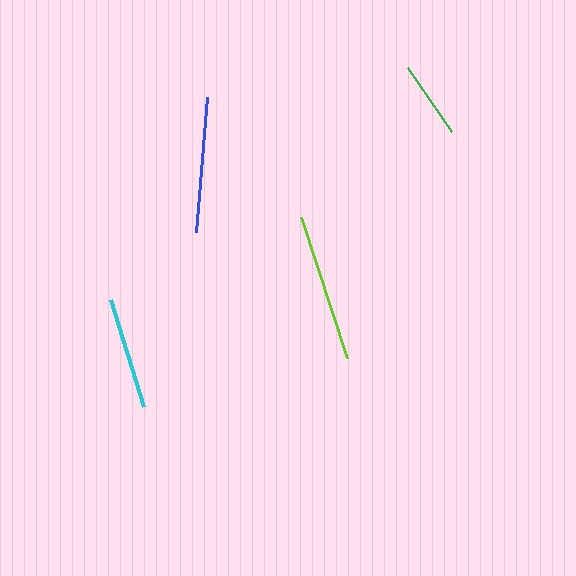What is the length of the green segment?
The green segment is approximately 78 pixels long.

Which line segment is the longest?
The lime line is the longest at approximately 148 pixels.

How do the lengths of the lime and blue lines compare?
The lime and blue lines are approximately the same length.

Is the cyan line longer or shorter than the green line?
The cyan line is longer than the green line.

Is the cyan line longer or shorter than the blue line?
The blue line is longer than the cyan line.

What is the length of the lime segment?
The lime segment is approximately 148 pixels long.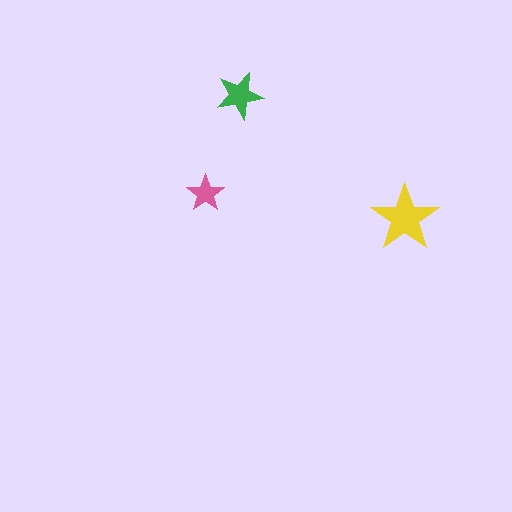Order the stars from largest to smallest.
the yellow one, the green one, the pink one.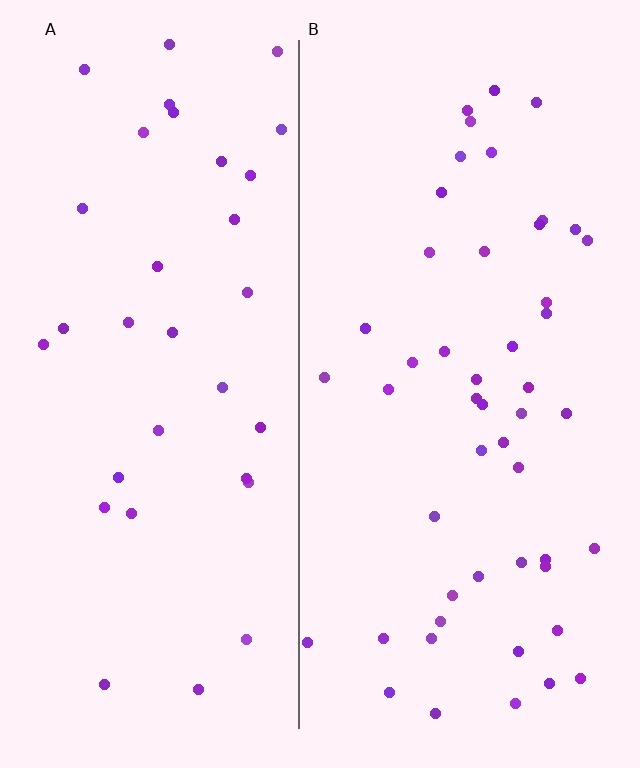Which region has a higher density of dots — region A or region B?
B (the right).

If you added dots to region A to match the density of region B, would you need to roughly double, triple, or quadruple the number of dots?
Approximately double.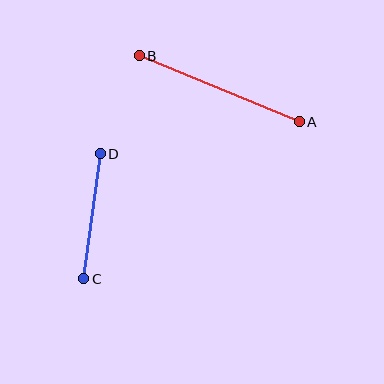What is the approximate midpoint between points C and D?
The midpoint is at approximately (92, 216) pixels.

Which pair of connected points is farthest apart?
Points A and B are farthest apart.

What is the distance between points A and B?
The distance is approximately 173 pixels.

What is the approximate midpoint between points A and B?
The midpoint is at approximately (219, 89) pixels.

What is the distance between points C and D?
The distance is approximately 126 pixels.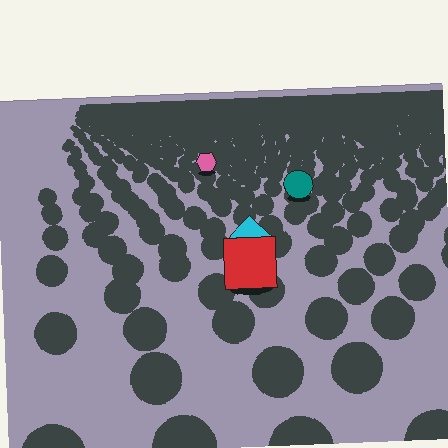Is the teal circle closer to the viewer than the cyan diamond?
No. The cyan diamond is closer — you can tell from the texture gradient: the ground texture is coarser near it.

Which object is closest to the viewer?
The red square is closest. The texture marks near it are larger and more spread out.